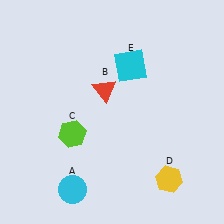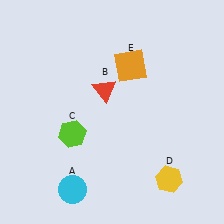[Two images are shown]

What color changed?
The square (E) changed from cyan in Image 1 to orange in Image 2.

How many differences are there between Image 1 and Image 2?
There is 1 difference between the two images.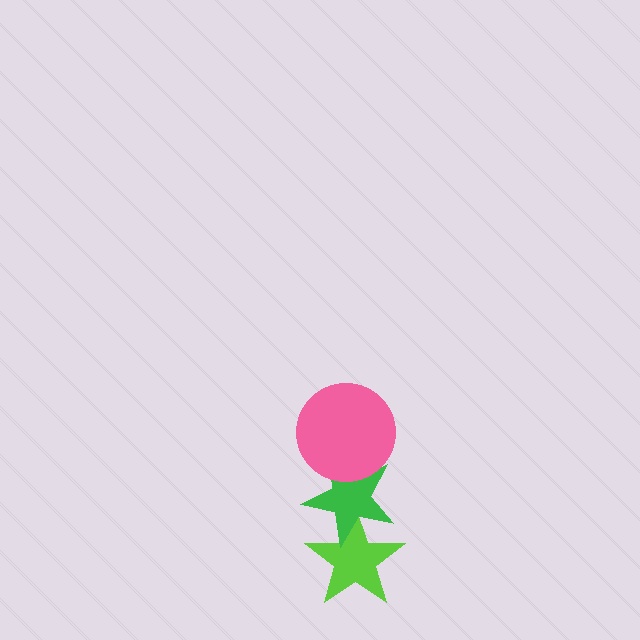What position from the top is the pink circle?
The pink circle is 1st from the top.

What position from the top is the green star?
The green star is 2nd from the top.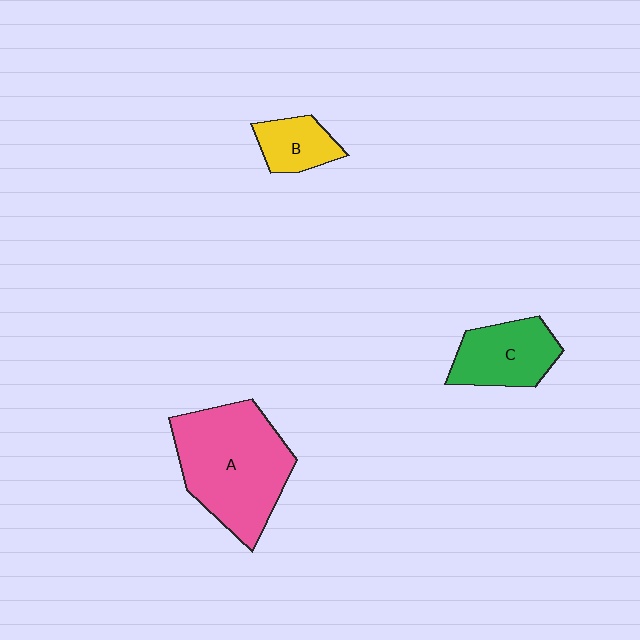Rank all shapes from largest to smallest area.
From largest to smallest: A (pink), C (green), B (yellow).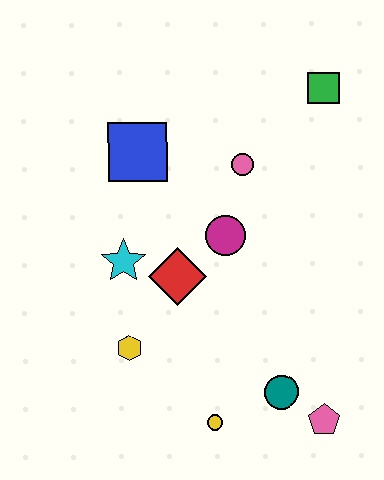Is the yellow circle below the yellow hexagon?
Yes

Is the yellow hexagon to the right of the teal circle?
No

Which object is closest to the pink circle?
The magenta circle is closest to the pink circle.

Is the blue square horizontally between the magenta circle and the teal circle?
No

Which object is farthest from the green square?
The yellow circle is farthest from the green square.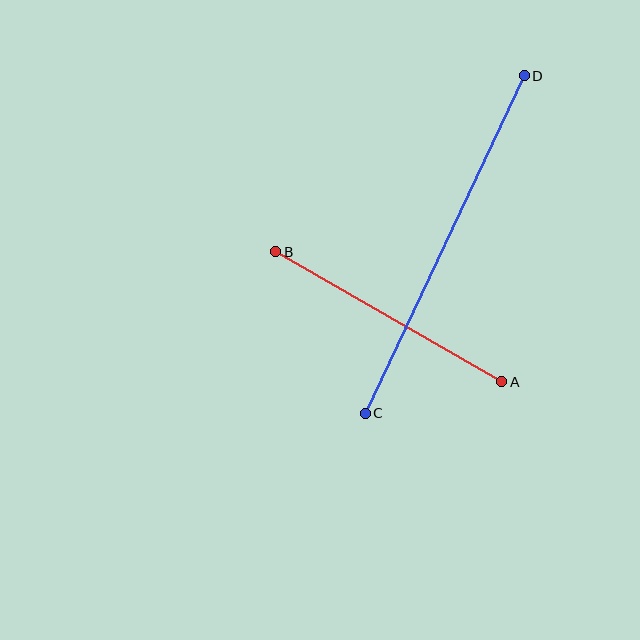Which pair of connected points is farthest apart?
Points C and D are farthest apart.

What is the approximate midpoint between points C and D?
The midpoint is at approximately (445, 245) pixels.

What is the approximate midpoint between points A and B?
The midpoint is at approximately (389, 317) pixels.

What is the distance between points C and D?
The distance is approximately 373 pixels.